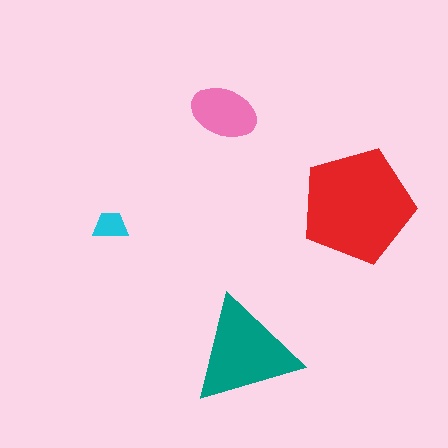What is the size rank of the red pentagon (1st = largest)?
1st.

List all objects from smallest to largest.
The cyan trapezoid, the pink ellipse, the teal triangle, the red pentagon.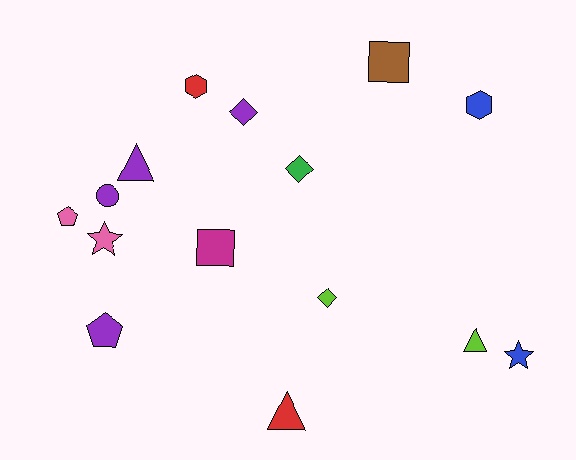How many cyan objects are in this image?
There are no cyan objects.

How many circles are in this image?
There is 1 circle.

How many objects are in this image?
There are 15 objects.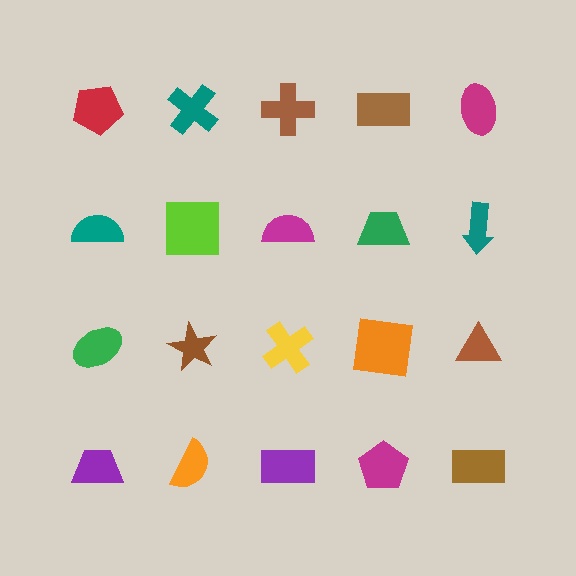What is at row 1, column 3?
A brown cross.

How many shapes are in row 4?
5 shapes.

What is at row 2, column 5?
A teal arrow.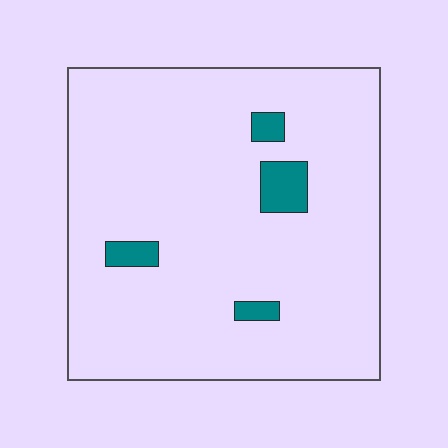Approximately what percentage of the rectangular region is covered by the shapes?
Approximately 5%.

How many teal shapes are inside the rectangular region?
4.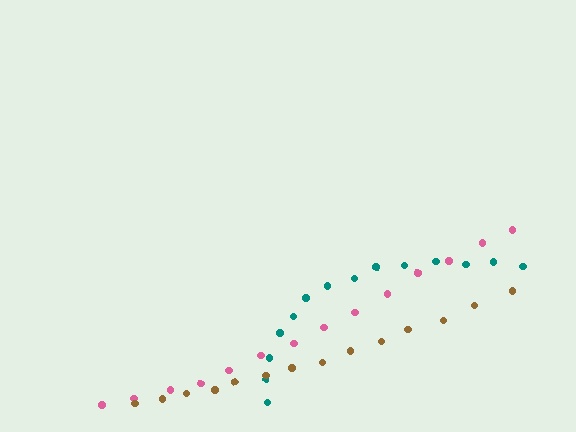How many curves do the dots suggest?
There are 3 distinct paths.